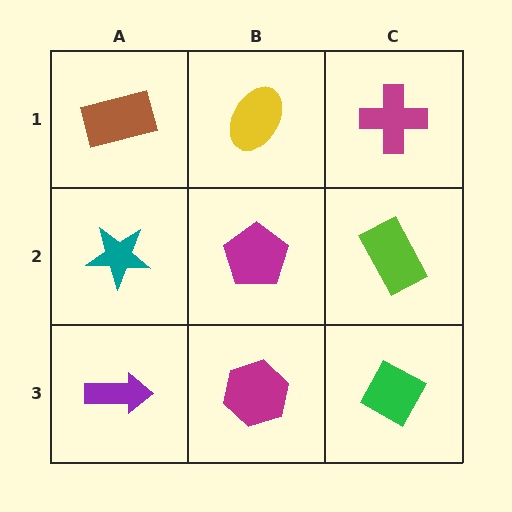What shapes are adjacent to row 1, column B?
A magenta pentagon (row 2, column B), a brown rectangle (row 1, column A), a magenta cross (row 1, column C).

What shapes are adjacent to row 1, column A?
A teal star (row 2, column A), a yellow ellipse (row 1, column B).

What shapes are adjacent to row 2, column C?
A magenta cross (row 1, column C), a green diamond (row 3, column C), a magenta pentagon (row 2, column B).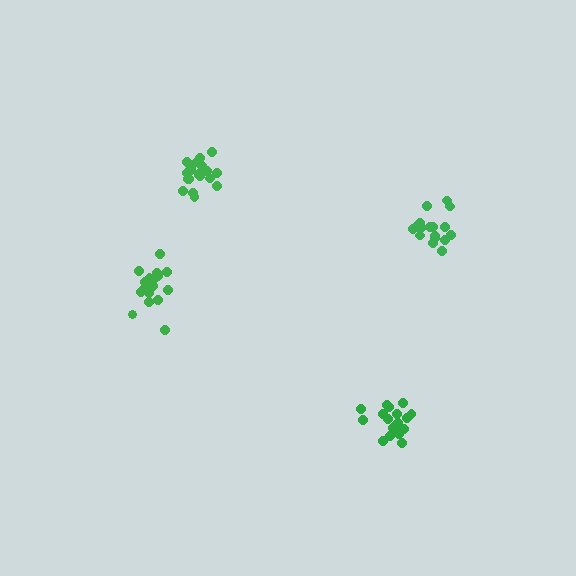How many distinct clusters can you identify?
There are 4 distinct clusters.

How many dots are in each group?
Group 1: 17 dots, Group 2: 19 dots, Group 3: 19 dots, Group 4: 20 dots (75 total).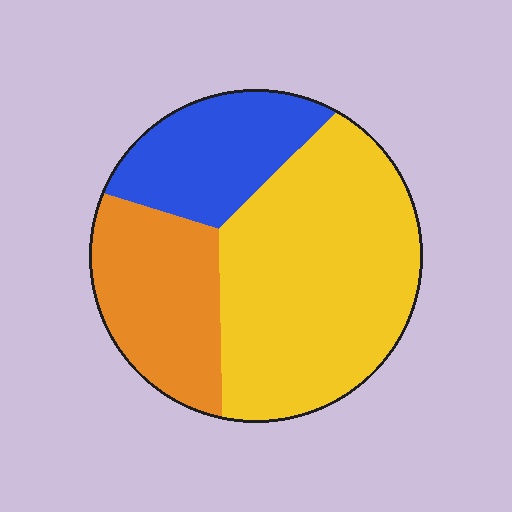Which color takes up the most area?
Yellow, at roughly 55%.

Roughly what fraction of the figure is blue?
Blue takes up about one fifth (1/5) of the figure.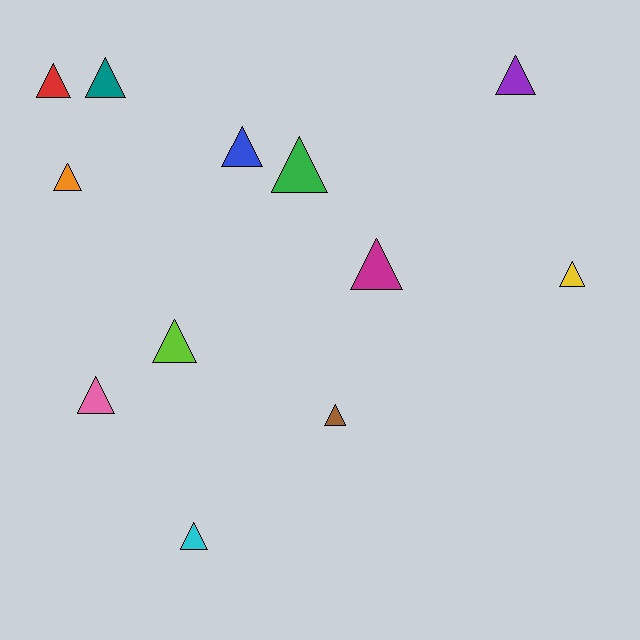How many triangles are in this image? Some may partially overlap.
There are 12 triangles.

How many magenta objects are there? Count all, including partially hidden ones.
There is 1 magenta object.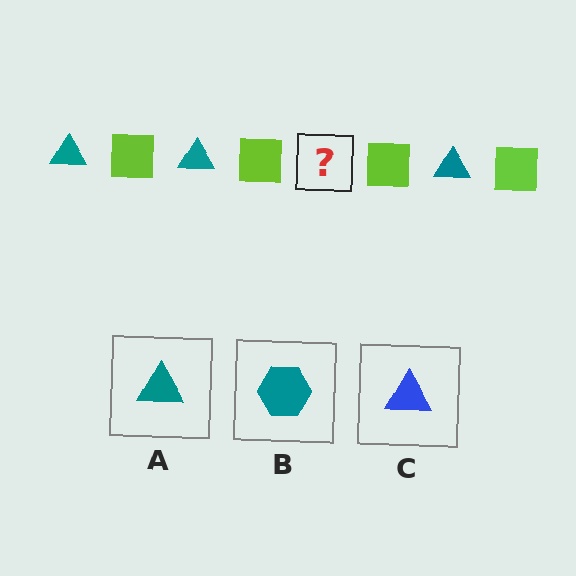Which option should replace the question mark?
Option A.